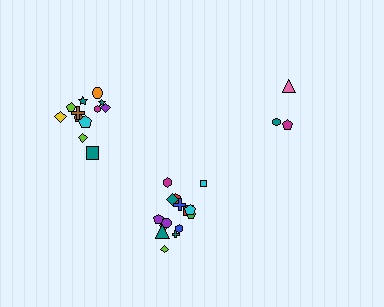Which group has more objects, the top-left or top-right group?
The top-left group.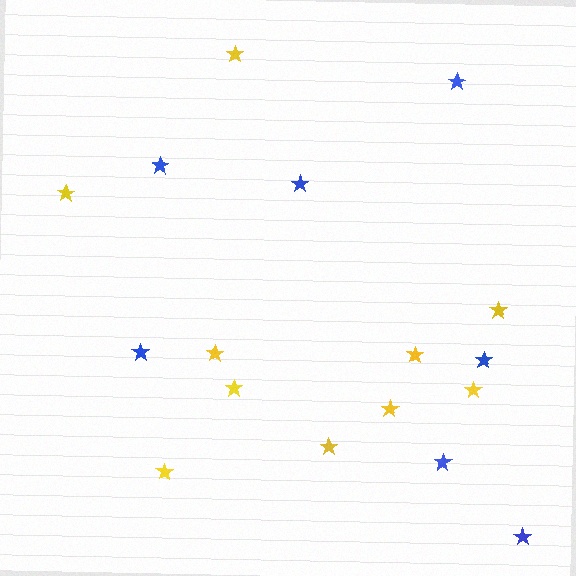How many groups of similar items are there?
There are 2 groups: one group of yellow stars (10) and one group of blue stars (7).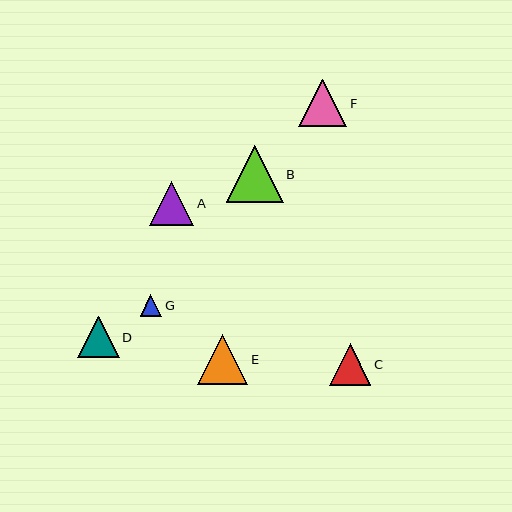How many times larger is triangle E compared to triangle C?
Triangle E is approximately 1.2 times the size of triangle C.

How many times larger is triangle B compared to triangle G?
Triangle B is approximately 2.6 times the size of triangle G.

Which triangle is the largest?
Triangle B is the largest with a size of approximately 56 pixels.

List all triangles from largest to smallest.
From largest to smallest: B, E, F, A, C, D, G.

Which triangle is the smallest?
Triangle G is the smallest with a size of approximately 22 pixels.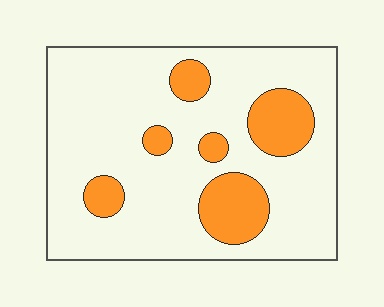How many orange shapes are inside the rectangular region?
6.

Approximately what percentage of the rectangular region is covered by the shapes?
Approximately 20%.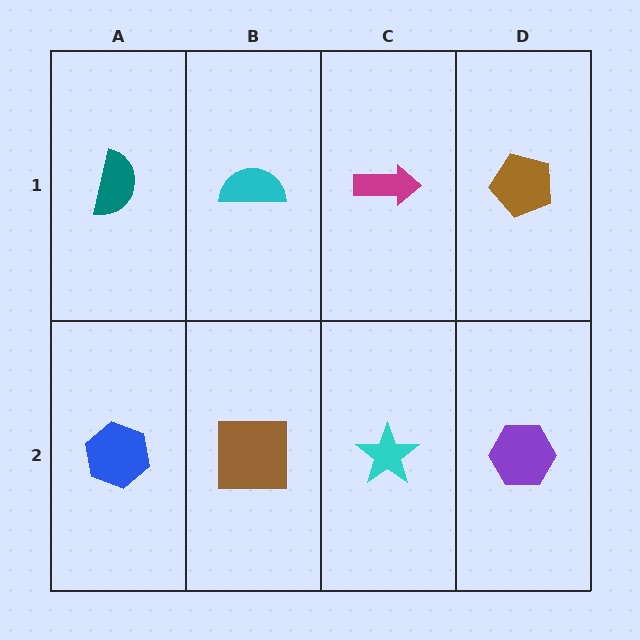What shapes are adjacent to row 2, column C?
A magenta arrow (row 1, column C), a brown square (row 2, column B), a purple hexagon (row 2, column D).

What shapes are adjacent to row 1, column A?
A blue hexagon (row 2, column A), a cyan semicircle (row 1, column B).